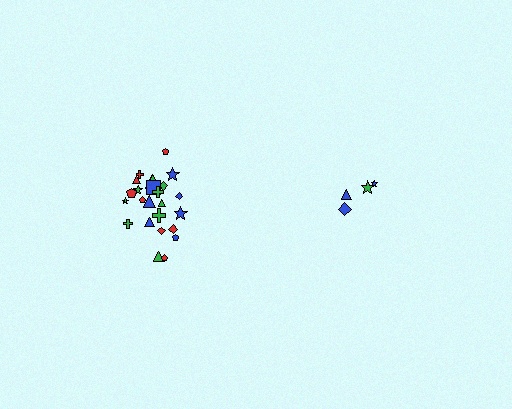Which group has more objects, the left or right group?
The left group.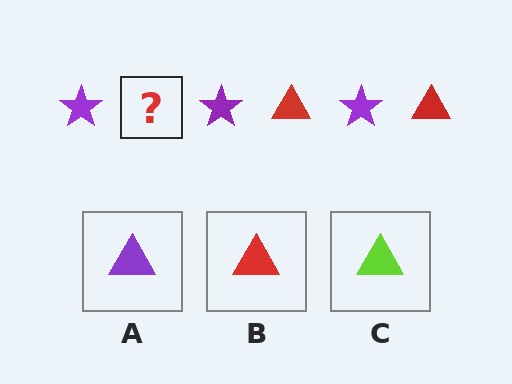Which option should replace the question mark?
Option B.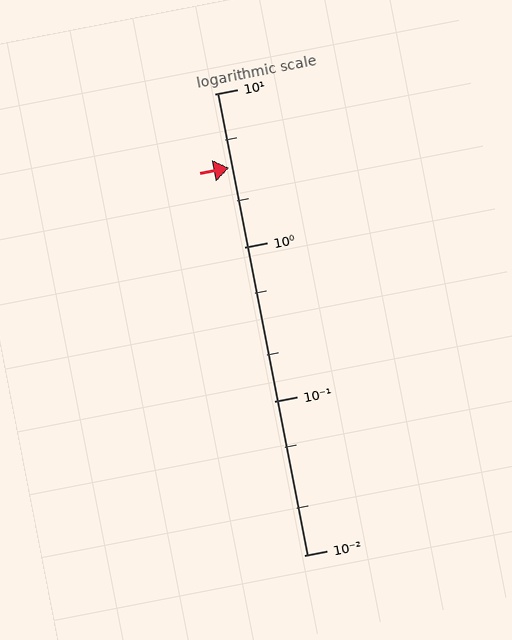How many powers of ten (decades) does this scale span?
The scale spans 3 decades, from 0.01 to 10.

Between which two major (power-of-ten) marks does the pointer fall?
The pointer is between 1 and 10.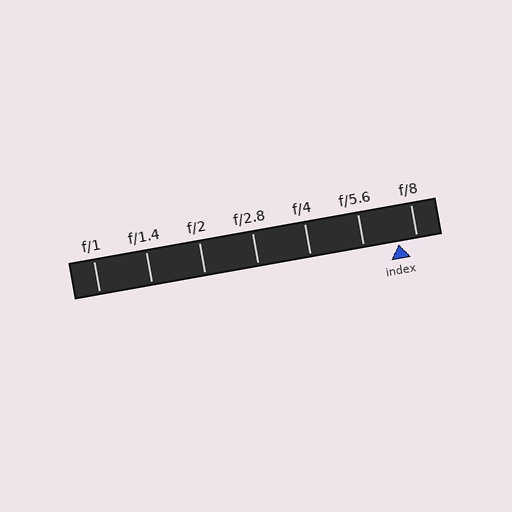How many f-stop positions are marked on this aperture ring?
There are 7 f-stop positions marked.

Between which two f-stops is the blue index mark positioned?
The index mark is between f/5.6 and f/8.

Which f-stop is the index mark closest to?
The index mark is closest to f/8.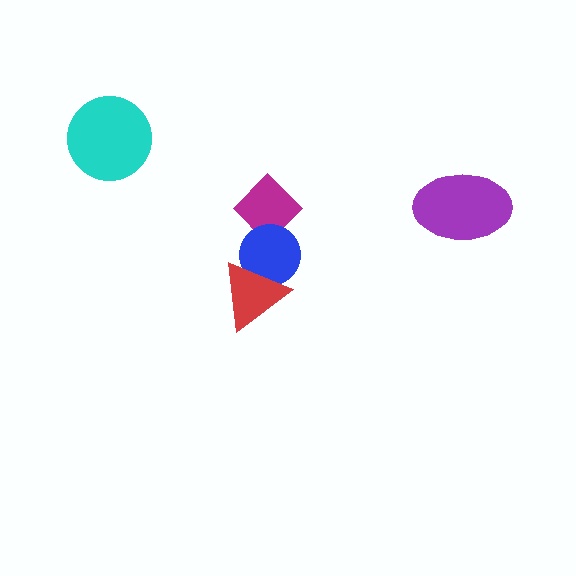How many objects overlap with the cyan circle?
0 objects overlap with the cyan circle.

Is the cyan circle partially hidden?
No, no other shape covers it.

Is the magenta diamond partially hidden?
Yes, it is partially covered by another shape.